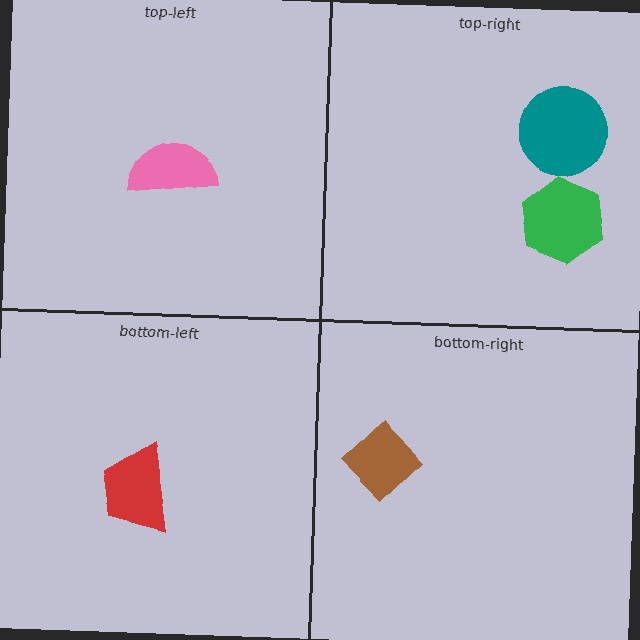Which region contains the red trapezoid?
The bottom-left region.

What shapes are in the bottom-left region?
The red trapezoid.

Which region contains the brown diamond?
The bottom-right region.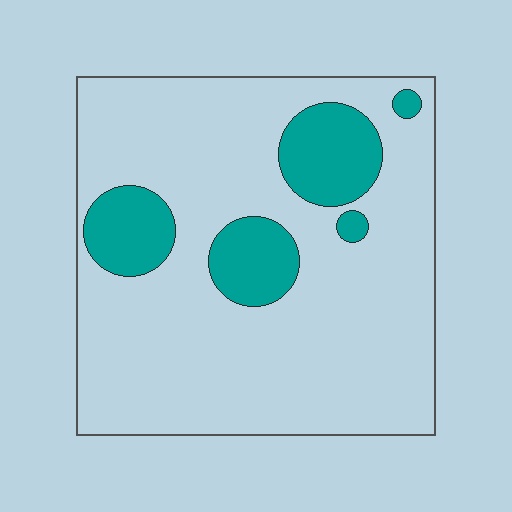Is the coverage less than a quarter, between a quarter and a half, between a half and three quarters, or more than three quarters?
Less than a quarter.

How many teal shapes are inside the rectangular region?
5.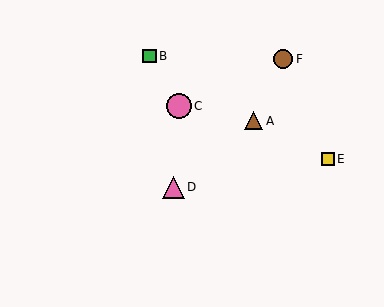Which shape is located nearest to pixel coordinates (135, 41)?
The green square (labeled B) at (150, 56) is nearest to that location.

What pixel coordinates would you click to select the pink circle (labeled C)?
Click at (179, 106) to select the pink circle C.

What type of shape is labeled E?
Shape E is a yellow square.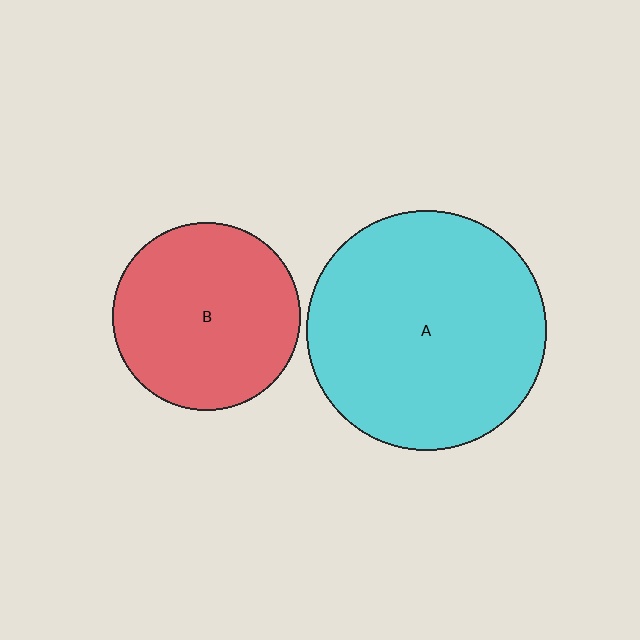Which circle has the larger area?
Circle A (cyan).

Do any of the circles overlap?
No, none of the circles overlap.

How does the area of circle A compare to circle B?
Approximately 1.6 times.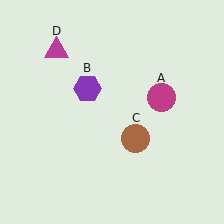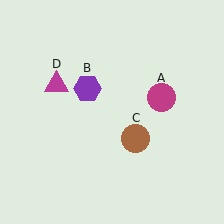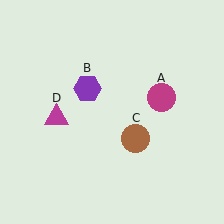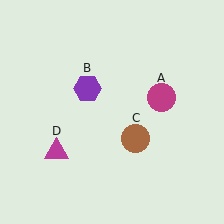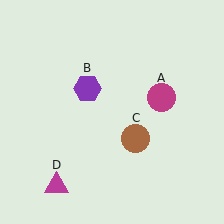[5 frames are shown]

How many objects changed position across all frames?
1 object changed position: magenta triangle (object D).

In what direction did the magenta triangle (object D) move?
The magenta triangle (object D) moved down.